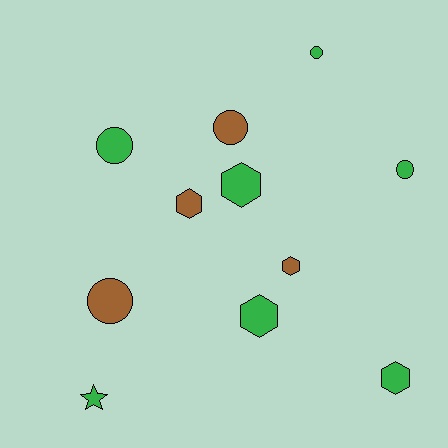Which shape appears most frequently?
Circle, with 5 objects.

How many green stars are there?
There is 1 green star.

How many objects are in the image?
There are 11 objects.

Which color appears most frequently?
Green, with 7 objects.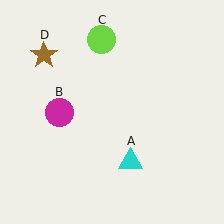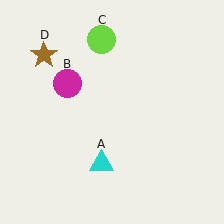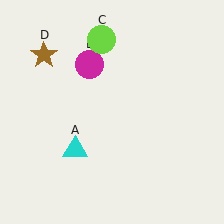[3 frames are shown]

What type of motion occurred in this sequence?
The cyan triangle (object A), magenta circle (object B) rotated clockwise around the center of the scene.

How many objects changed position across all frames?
2 objects changed position: cyan triangle (object A), magenta circle (object B).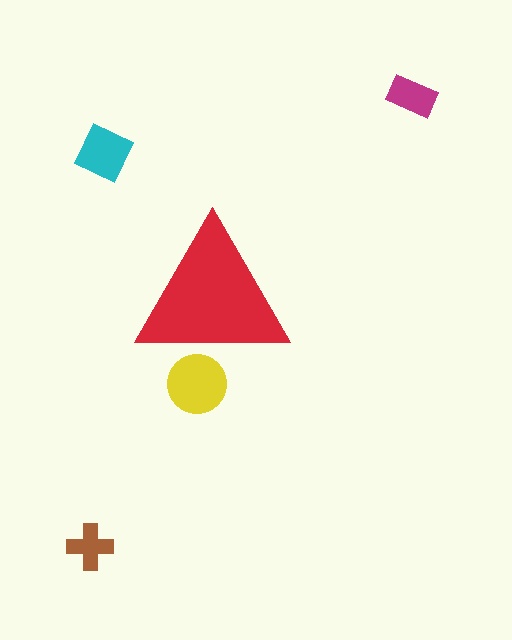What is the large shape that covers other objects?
A red triangle.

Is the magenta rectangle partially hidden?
No, the magenta rectangle is fully visible.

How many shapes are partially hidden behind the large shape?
2 shapes are partially hidden.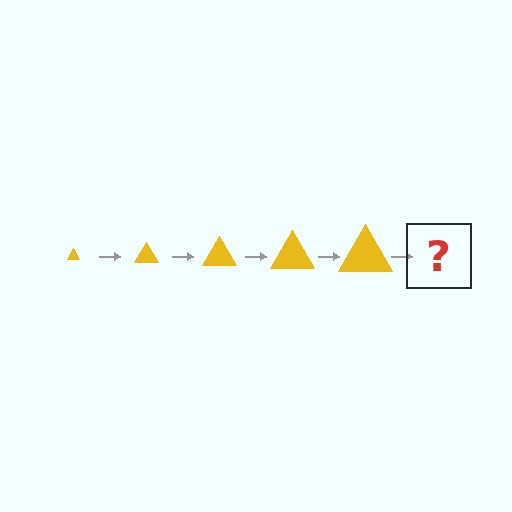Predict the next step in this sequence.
The next step is a yellow triangle, larger than the previous one.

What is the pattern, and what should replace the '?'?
The pattern is that the triangle gets progressively larger each step. The '?' should be a yellow triangle, larger than the previous one.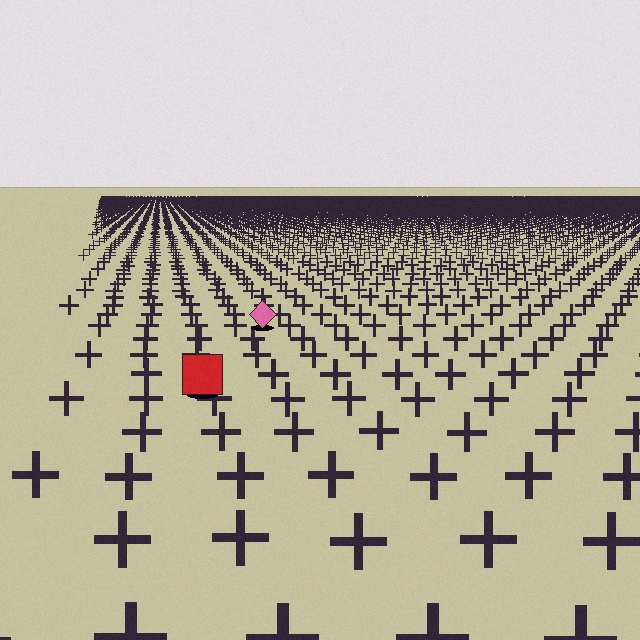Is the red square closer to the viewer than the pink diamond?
Yes. The red square is closer — you can tell from the texture gradient: the ground texture is coarser near it.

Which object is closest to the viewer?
The red square is closest. The texture marks near it are larger and more spread out.